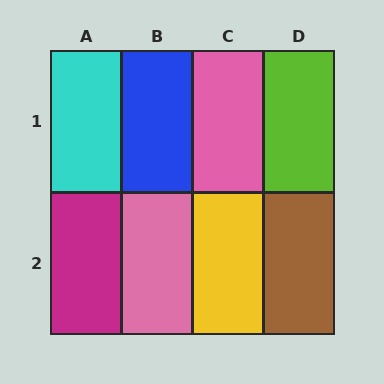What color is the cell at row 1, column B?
Blue.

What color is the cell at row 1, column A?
Cyan.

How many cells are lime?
1 cell is lime.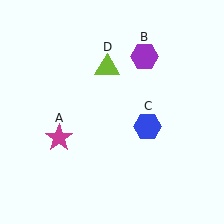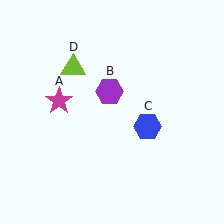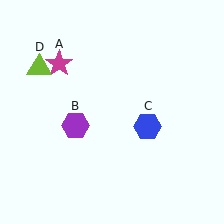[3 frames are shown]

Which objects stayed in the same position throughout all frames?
Blue hexagon (object C) remained stationary.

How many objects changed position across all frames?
3 objects changed position: magenta star (object A), purple hexagon (object B), lime triangle (object D).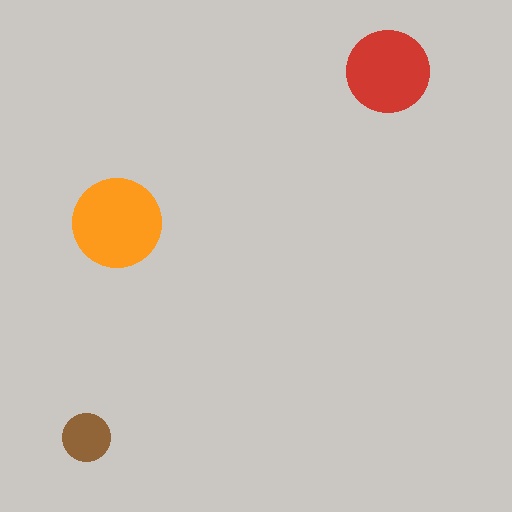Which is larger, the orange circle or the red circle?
The orange one.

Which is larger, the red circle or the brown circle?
The red one.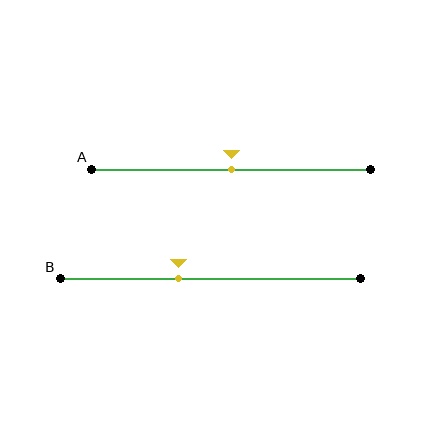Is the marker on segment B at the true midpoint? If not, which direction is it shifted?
No, the marker on segment B is shifted to the left by about 11% of the segment length.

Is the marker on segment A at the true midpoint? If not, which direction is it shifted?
Yes, the marker on segment A is at the true midpoint.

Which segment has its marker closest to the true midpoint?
Segment A has its marker closest to the true midpoint.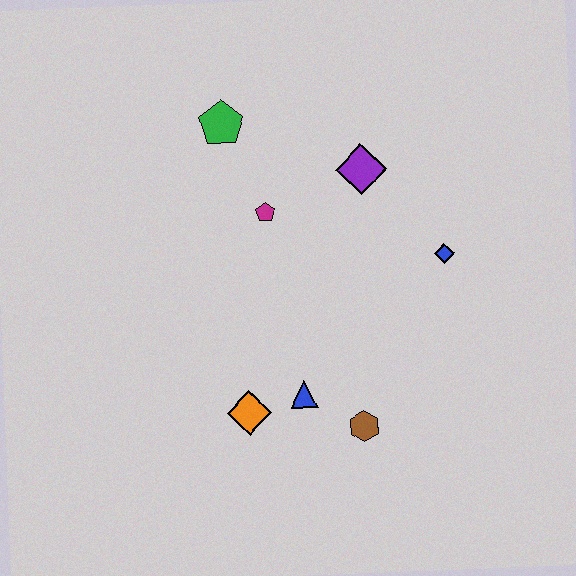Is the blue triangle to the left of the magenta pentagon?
No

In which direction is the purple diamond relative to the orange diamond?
The purple diamond is above the orange diamond.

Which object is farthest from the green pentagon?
The brown hexagon is farthest from the green pentagon.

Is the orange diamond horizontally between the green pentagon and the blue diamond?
Yes